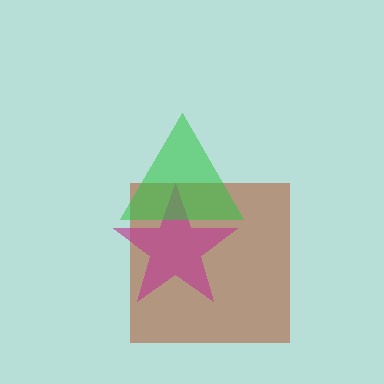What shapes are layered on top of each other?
The layered shapes are: a brown square, a magenta star, a green triangle.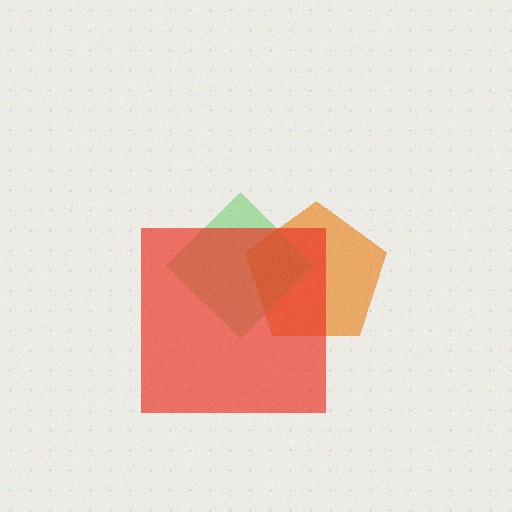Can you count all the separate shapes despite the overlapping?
Yes, there are 3 separate shapes.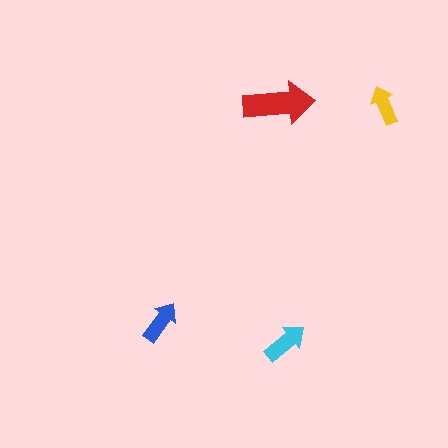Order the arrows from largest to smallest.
the red one, the cyan one, the blue one, the yellow one.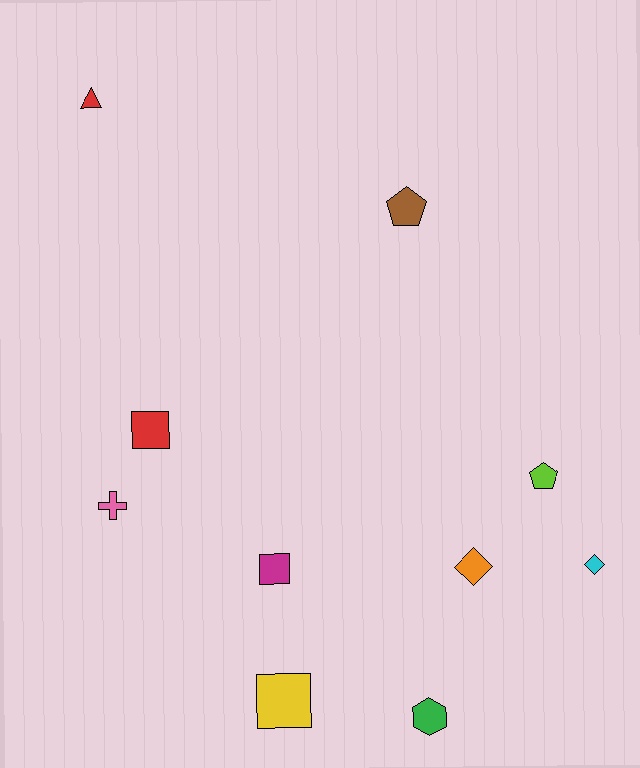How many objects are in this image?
There are 10 objects.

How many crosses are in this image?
There is 1 cross.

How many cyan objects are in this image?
There is 1 cyan object.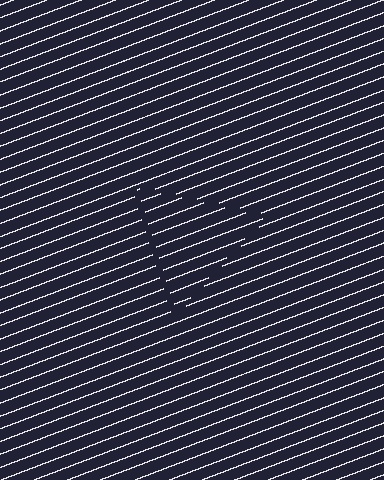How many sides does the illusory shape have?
3 sides — the line-ends trace a triangle.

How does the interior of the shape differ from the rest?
The interior of the shape contains the same grating, shifted by half a period — the contour is defined by the phase discontinuity where line-ends from the inner and outer gratings abut.